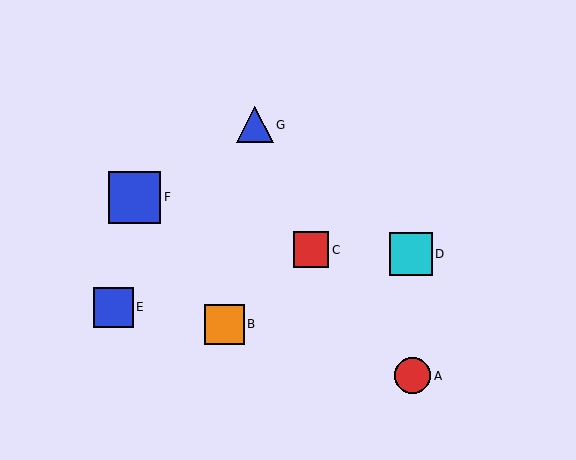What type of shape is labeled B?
Shape B is an orange square.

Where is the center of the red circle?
The center of the red circle is at (413, 376).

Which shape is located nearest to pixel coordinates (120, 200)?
The blue square (labeled F) at (135, 197) is nearest to that location.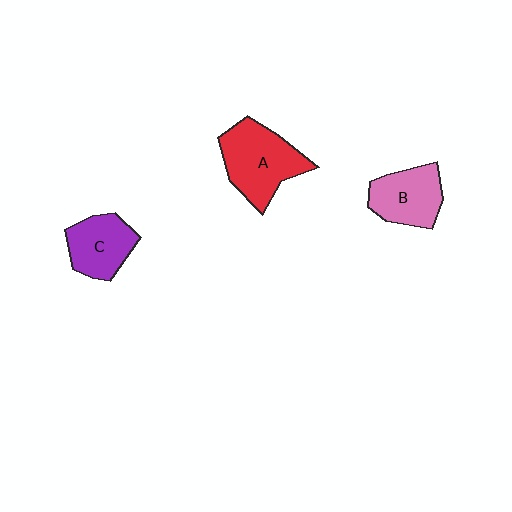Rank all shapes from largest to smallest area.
From largest to smallest: A (red), B (pink), C (purple).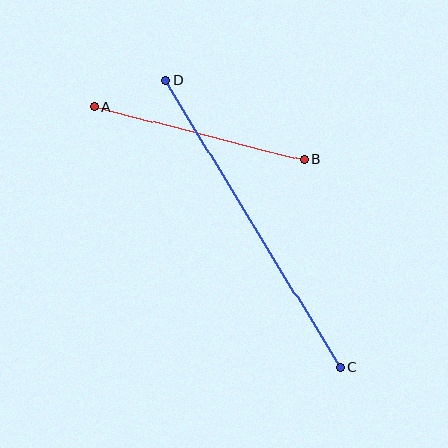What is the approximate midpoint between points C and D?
The midpoint is at approximately (253, 224) pixels.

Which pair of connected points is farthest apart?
Points C and D are farthest apart.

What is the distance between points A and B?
The distance is approximately 216 pixels.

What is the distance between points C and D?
The distance is approximately 336 pixels.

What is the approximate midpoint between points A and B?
The midpoint is at approximately (199, 133) pixels.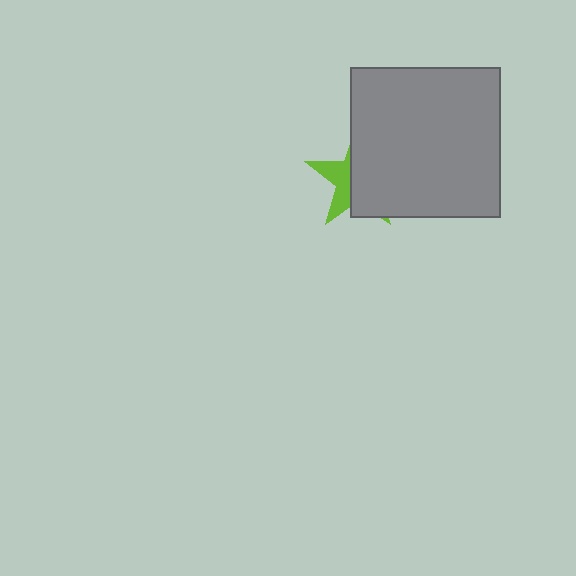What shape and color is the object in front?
The object in front is a gray square.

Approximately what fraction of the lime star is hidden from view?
Roughly 64% of the lime star is hidden behind the gray square.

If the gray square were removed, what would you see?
You would see the complete lime star.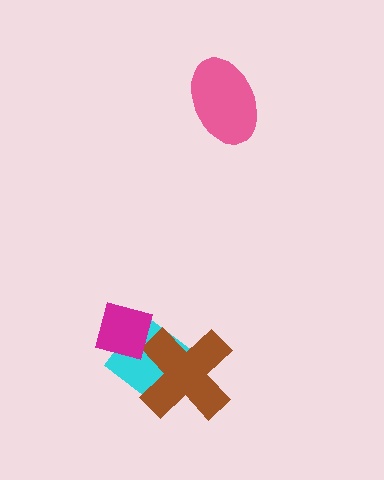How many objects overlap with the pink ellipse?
0 objects overlap with the pink ellipse.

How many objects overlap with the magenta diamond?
1 object overlaps with the magenta diamond.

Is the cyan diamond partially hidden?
Yes, it is partially covered by another shape.